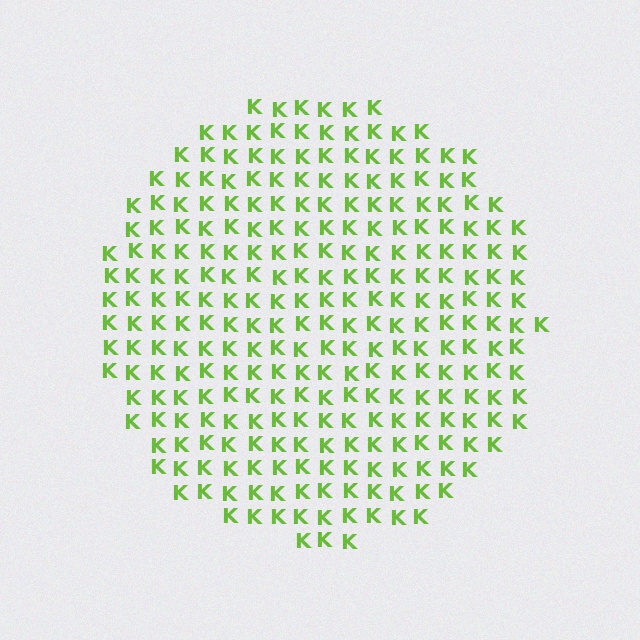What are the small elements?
The small elements are letter K's.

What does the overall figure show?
The overall figure shows a circle.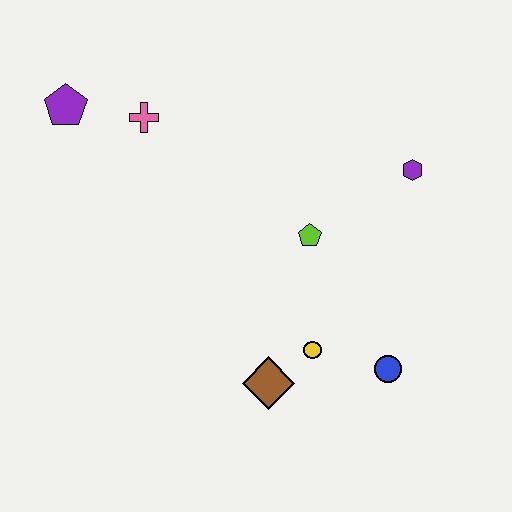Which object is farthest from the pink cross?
The blue circle is farthest from the pink cross.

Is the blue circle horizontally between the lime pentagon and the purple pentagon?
No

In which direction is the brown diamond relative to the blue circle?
The brown diamond is to the left of the blue circle.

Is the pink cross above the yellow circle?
Yes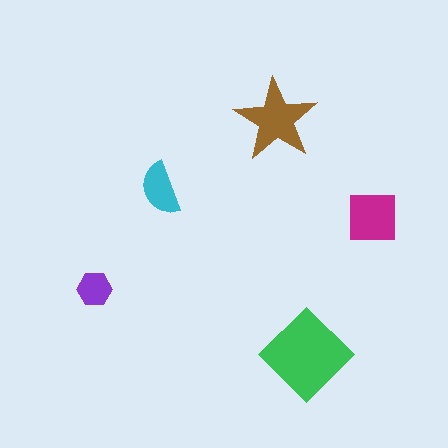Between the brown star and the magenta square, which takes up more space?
The brown star.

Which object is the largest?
The green diamond.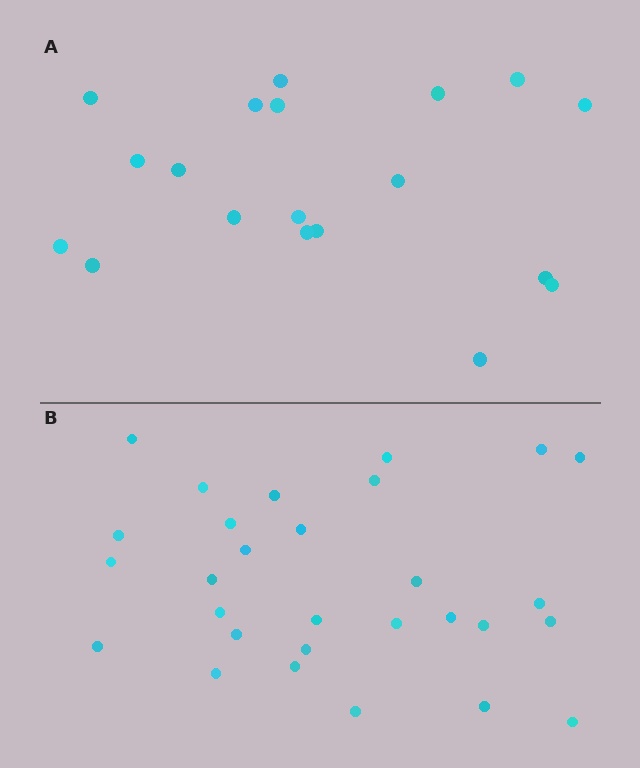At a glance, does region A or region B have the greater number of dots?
Region B (the bottom region) has more dots.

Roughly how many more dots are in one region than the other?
Region B has roughly 10 or so more dots than region A.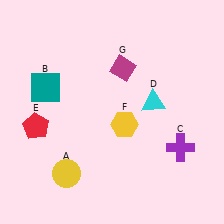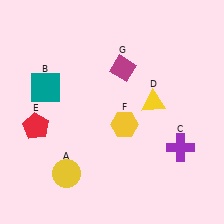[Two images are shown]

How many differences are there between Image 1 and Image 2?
There is 1 difference between the two images.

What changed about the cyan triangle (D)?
In Image 1, D is cyan. In Image 2, it changed to yellow.